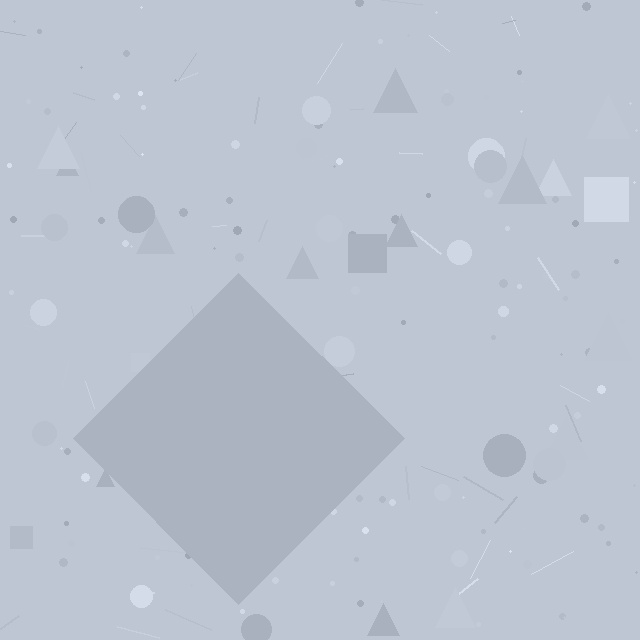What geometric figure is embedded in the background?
A diamond is embedded in the background.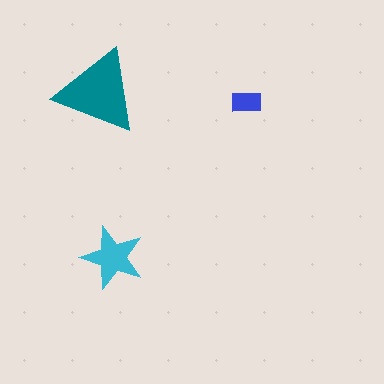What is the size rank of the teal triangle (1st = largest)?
1st.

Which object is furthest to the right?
The blue rectangle is rightmost.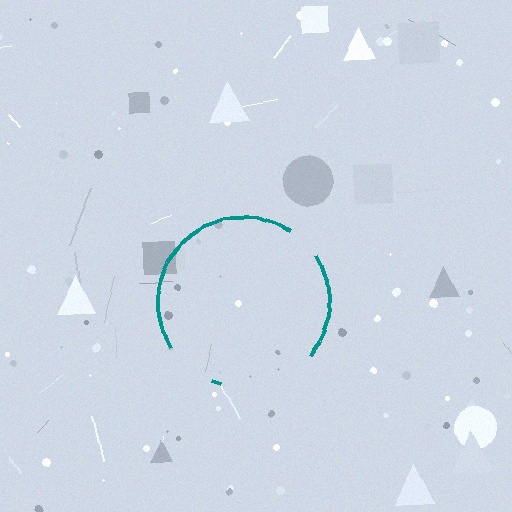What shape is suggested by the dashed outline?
The dashed outline suggests a circle.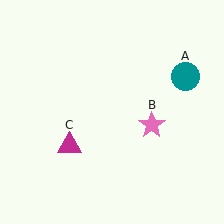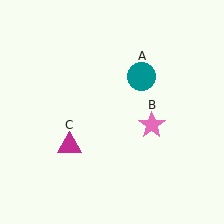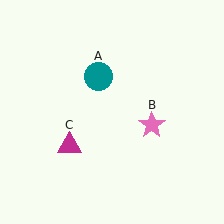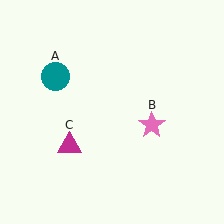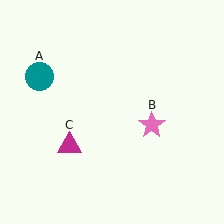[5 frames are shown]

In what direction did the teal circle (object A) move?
The teal circle (object A) moved left.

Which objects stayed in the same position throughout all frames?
Pink star (object B) and magenta triangle (object C) remained stationary.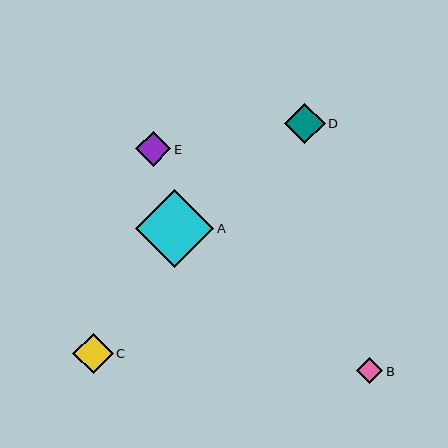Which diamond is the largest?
Diamond A is the largest with a size of approximately 78 pixels.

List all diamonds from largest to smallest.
From largest to smallest: A, D, C, E, B.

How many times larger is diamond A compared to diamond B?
Diamond A is approximately 3.0 times the size of diamond B.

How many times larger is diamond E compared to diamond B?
Diamond E is approximately 1.4 times the size of diamond B.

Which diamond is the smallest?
Diamond B is the smallest with a size of approximately 26 pixels.